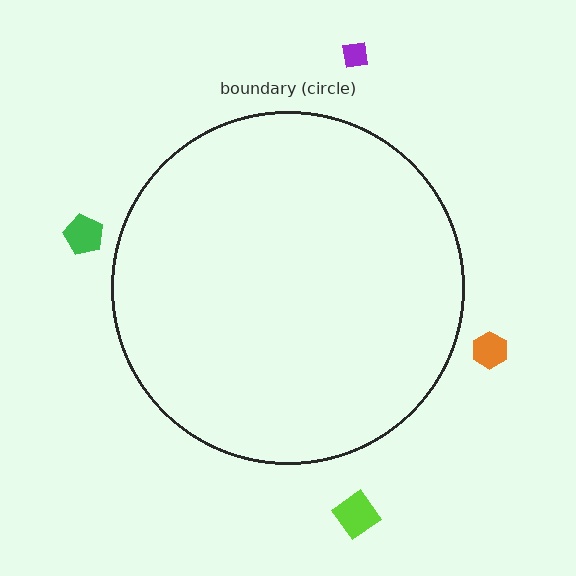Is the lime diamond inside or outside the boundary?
Outside.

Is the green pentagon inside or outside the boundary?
Outside.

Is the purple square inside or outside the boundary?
Outside.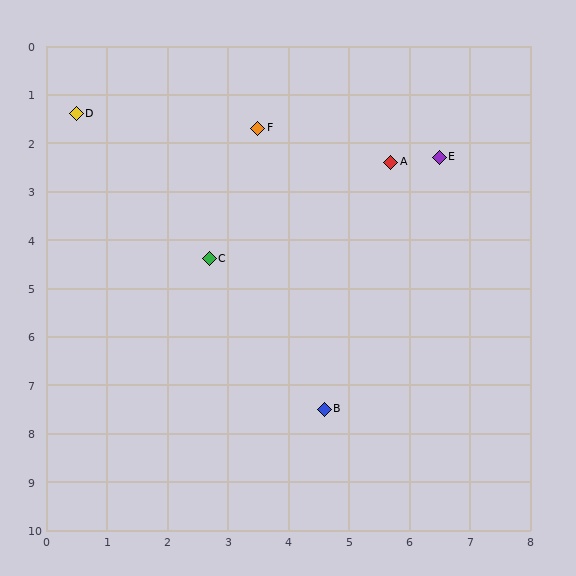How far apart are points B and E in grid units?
Points B and E are about 5.5 grid units apart.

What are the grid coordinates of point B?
Point B is at approximately (4.6, 7.5).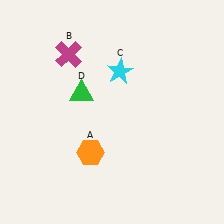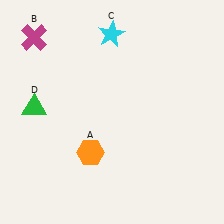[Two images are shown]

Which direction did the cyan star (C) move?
The cyan star (C) moved up.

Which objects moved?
The objects that moved are: the magenta cross (B), the cyan star (C), the green triangle (D).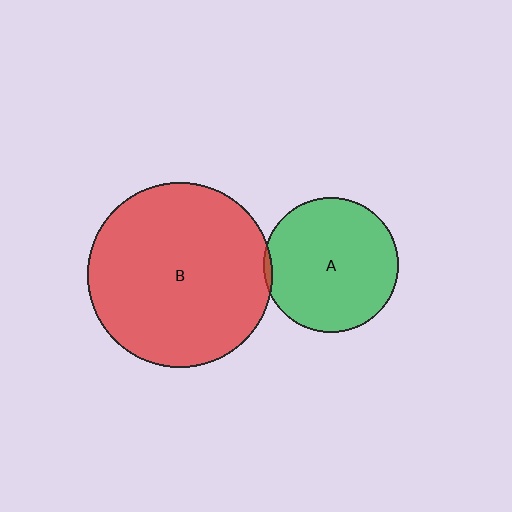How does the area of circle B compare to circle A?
Approximately 1.9 times.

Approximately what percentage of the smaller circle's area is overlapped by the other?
Approximately 5%.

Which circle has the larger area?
Circle B (red).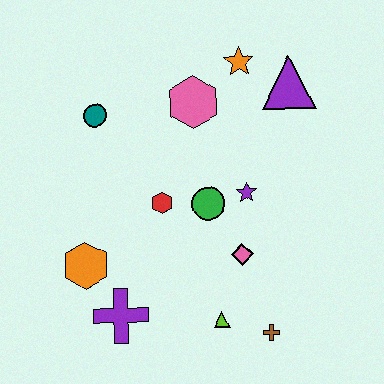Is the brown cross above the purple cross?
No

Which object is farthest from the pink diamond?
The teal circle is farthest from the pink diamond.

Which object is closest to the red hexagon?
The green circle is closest to the red hexagon.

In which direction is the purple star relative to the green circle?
The purple star is to the right of the green circle.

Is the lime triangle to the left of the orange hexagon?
No